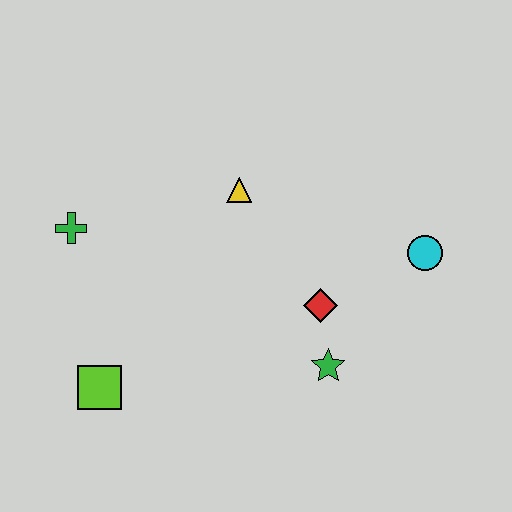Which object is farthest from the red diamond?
The green cross is farthest from the red diamond.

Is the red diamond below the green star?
No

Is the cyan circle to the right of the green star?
Yes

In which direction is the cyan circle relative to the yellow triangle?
The cyan circle is to the right of the yellow triangle.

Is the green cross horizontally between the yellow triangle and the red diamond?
No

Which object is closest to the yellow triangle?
The red diamond is closest to the yellow triangle.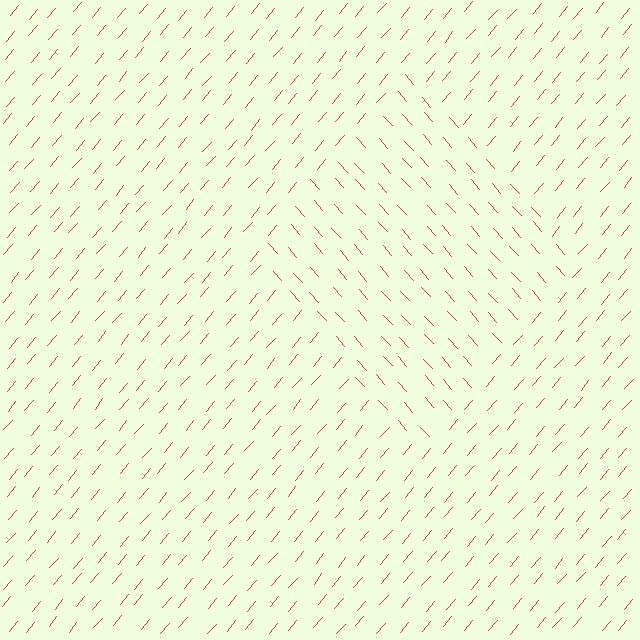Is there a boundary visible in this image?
Yes, there is a texture boundary formed by a change in line orientation.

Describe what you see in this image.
The image is filled with small red line segments. A diamond region in the image has lines oriented differently from the surrounding lines, creating a visible texture boundary.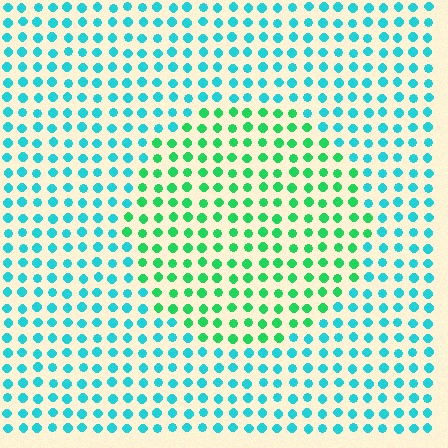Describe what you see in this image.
The image is filled with small cyan elements in a uniform arrangement. A circle-shaped region is visible where the elements are tinted to a slightly different hue, forming a subtle color boundary.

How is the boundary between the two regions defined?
The boundary is defined purely by a slight shift in hue (about 42 degrees). Spacing, size, and orientation are identical on both sides.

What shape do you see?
I see a circle.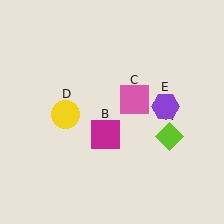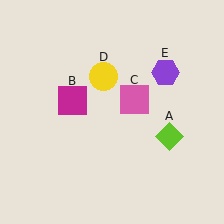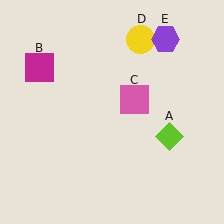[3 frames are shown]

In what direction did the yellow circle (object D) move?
The yellow circle (object D) moved up and to the right.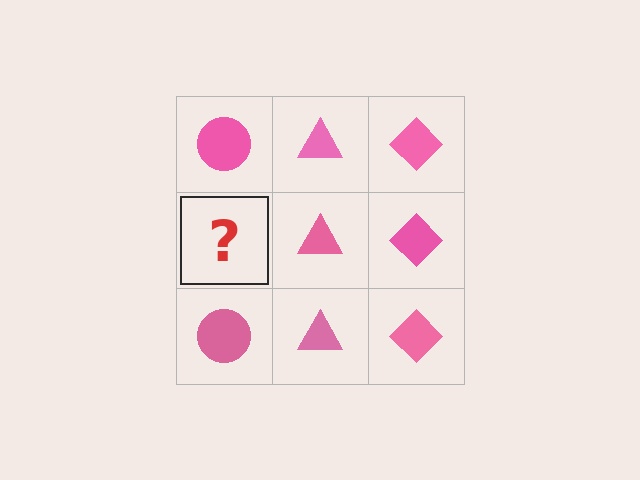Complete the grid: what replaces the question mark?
The question mark should be replaced with a pink circle.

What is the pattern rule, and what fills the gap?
The rule is that each column has a consistent shape. The gap should be filled with a pink circle.